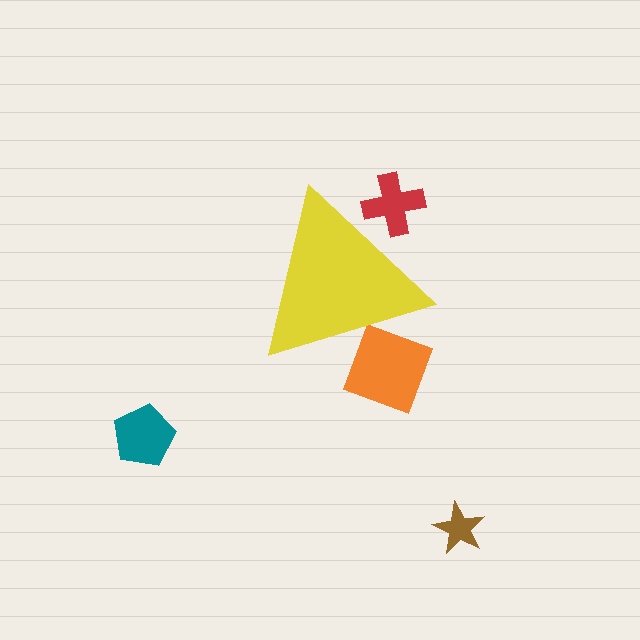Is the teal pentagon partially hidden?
No, the teal pentagon is fully visible.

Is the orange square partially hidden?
Yes, the orange square is partially hidden behind the yellow triangle.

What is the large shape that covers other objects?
A yellow triangle.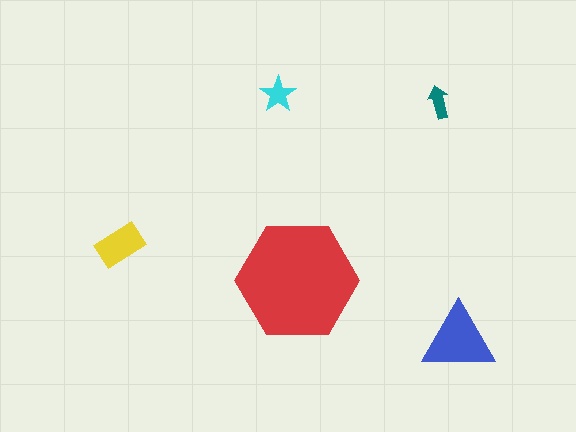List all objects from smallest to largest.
The teal arrow, the cyan star, the yellow rectangle, the blue triangle, the red hexagon.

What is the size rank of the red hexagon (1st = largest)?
1st.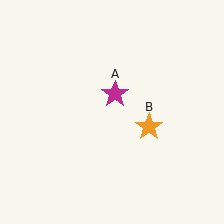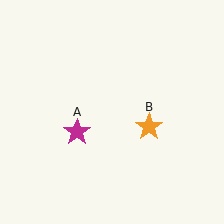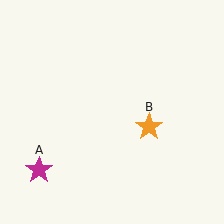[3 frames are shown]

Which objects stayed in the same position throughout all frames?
Orange star (object B) remained stationary.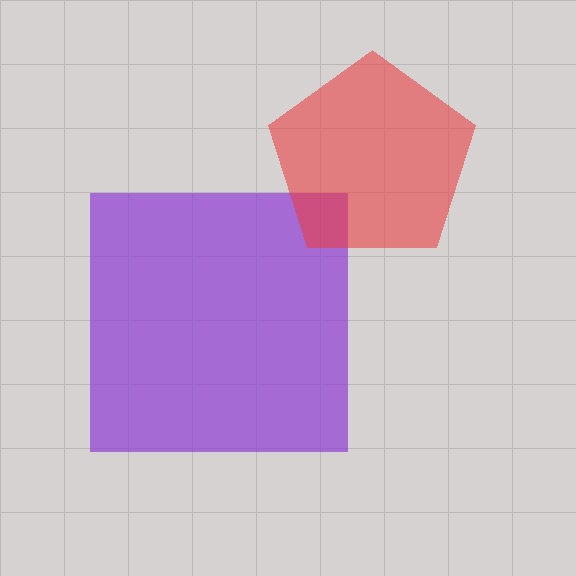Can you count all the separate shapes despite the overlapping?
Yes, there are 2 separate shapes.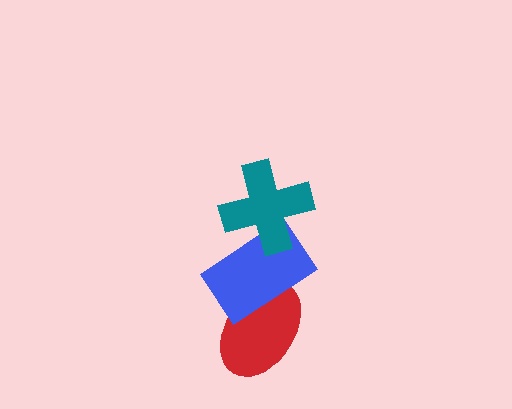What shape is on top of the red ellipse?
The blue rectangle is on top of the red ellipse.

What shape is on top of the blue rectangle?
The teal cross is on top of the blue rectangle.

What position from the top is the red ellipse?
The red ellipse is 3rd from the top.